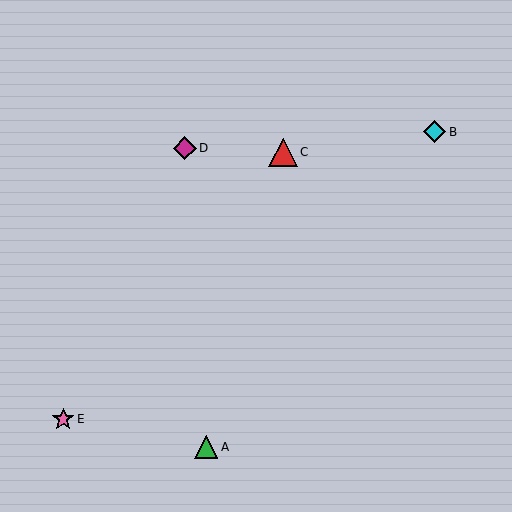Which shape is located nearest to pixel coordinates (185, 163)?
The magenta diamond (labeled D) at (185, 148) is nearest to that location.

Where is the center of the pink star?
The center of the pink star is at (63, 419).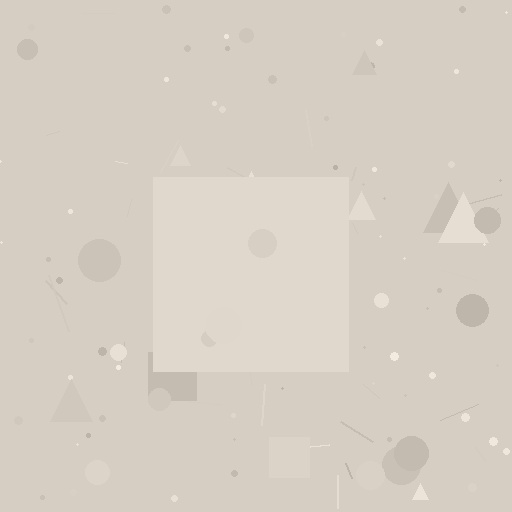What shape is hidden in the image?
A square is hidden in the image.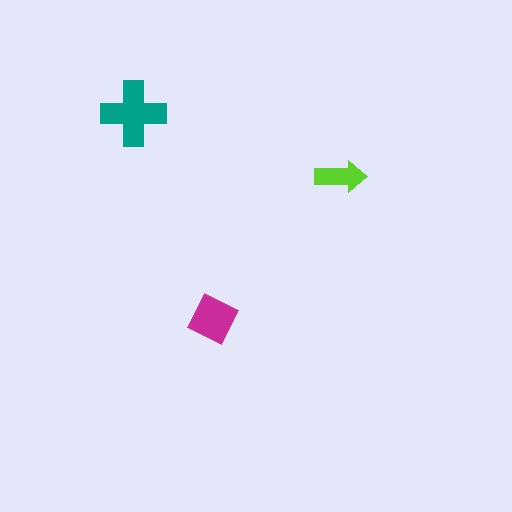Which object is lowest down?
The magenta diamond is bottommost.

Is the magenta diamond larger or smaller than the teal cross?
Smaller.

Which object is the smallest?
The lime arrow.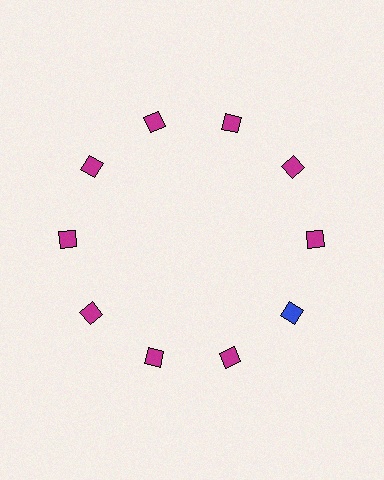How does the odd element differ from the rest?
It has a different color: blue instead of magenta.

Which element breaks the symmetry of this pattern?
The blue diamond at roughly the 4 o'clock position breaks the symmetry. All other shapes are magenta diamonds.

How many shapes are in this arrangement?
There are 10 shapes arranged in a ring pattern.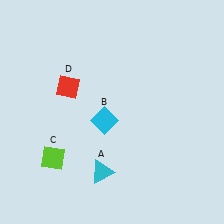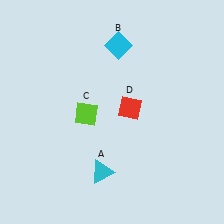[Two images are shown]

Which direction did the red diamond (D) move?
The red diamond (D) moved right.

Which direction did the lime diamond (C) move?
The lime diamond (C) moved up.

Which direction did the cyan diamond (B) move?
The cyan diamond (B) moved up.